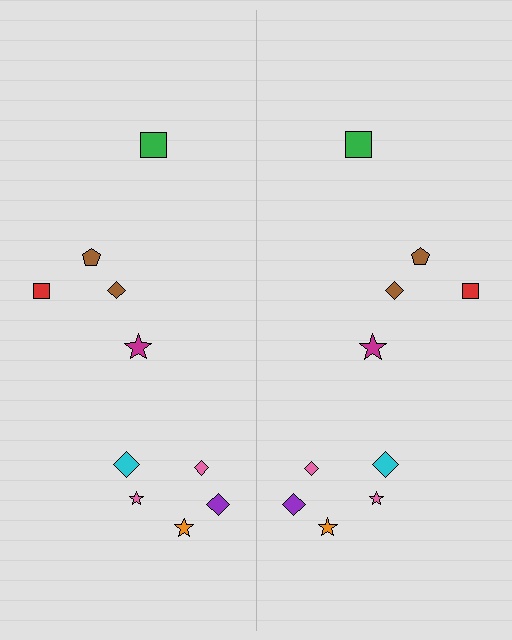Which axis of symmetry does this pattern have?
The pattern has a vertical axis of symmetry running through the center of the image.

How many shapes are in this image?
There are 20 shapes in this image.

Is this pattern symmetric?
Yes, this pattern has bilateral (reflection) symmetry.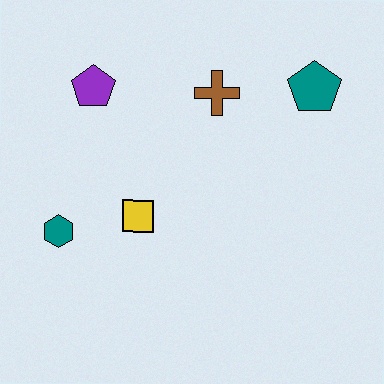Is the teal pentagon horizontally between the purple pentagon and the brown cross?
No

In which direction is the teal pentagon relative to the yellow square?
The teal pentagon is to the right of the yellow square.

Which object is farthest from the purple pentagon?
The teal pentagon is farthest from the purple pentagon.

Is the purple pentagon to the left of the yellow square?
Yes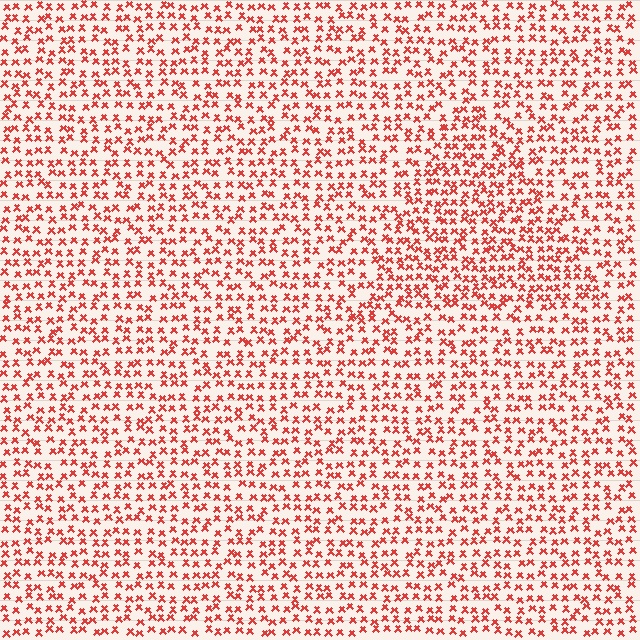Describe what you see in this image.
The image contains small red elements arranged at two different densities. A triangle-shaped region is visible where the elements are more densely packed than the surrounding area.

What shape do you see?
I see a triangle.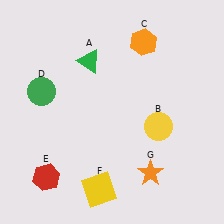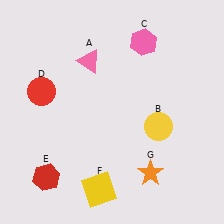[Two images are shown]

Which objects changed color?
A changed from green to pink. C changed from orange to pink. D changed from green to red.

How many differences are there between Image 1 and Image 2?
There are 3 differences between the two images.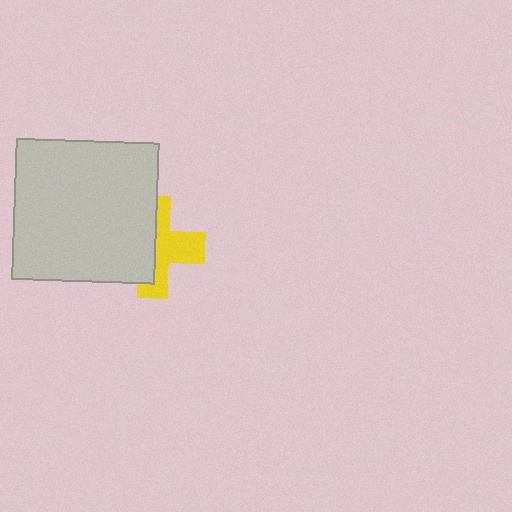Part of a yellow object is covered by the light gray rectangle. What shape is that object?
It is a cross.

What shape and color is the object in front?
The object in front is a light gray rectangle.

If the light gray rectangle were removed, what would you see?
You would see the complete yellow cross.